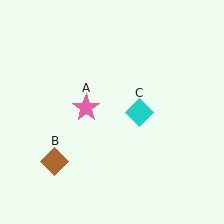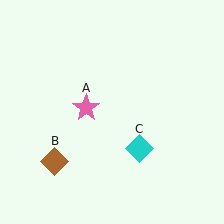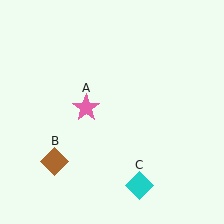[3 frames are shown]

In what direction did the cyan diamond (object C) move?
The cyan diamond (object C) moved down.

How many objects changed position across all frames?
1 object changed position: cyan diamond (object C).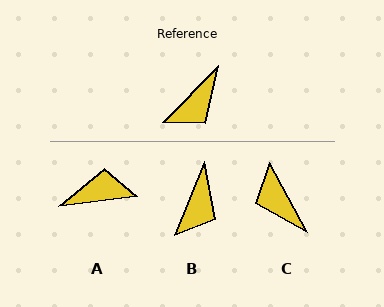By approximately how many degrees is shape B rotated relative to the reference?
Approximately 23 degrees counter-clockwise.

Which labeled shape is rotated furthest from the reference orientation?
A, about 142 degrees away.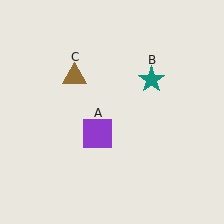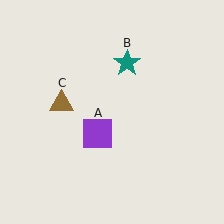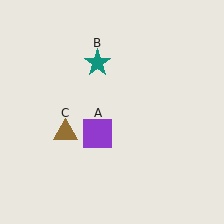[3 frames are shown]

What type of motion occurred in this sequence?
The teal star (object B), brown triangle (object C) rotated counterclockwise around the center of the scene.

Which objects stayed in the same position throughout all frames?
Purple square (object A) remained stationary.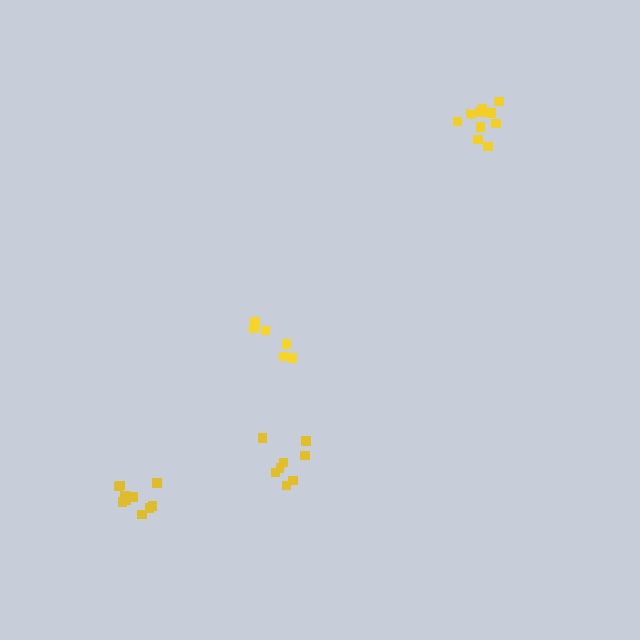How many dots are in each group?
Group 1: 6 dots, Group 2: 10 dots, Group 3: 8 dots, Group 4: 11 dots (35 total).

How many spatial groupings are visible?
There are 4 spatial groupings.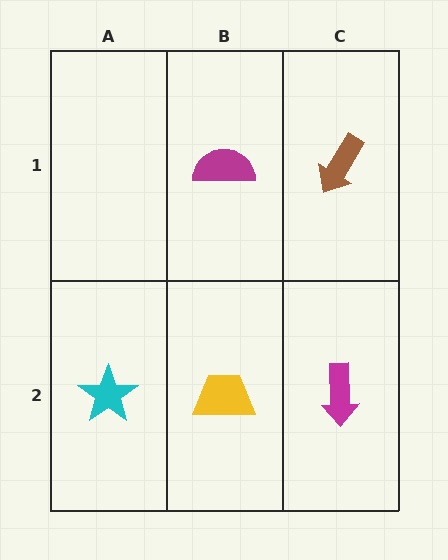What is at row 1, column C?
A brown arrow.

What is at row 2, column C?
A magenta arrow.